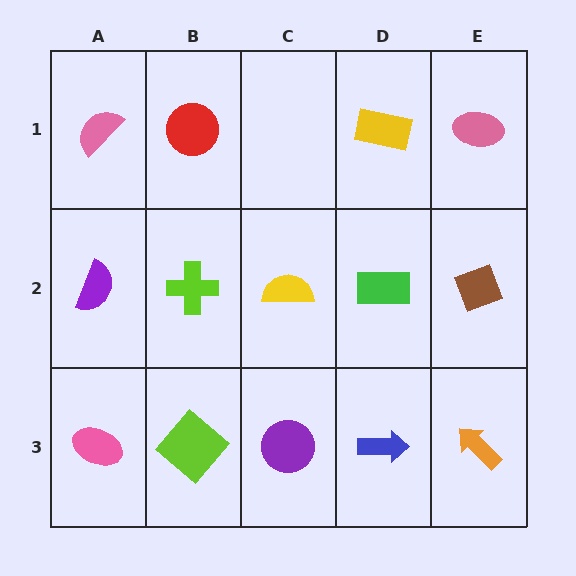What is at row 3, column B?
A lime diamond.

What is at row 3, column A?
A pink ellipse.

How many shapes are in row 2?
5 shapes.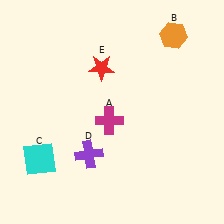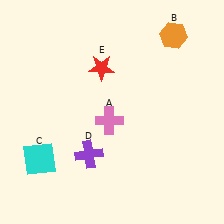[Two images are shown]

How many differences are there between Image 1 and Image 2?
There is 1 difference between the two images.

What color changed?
The cross (A) changed from magenta in Image 1 to pink in Image 2.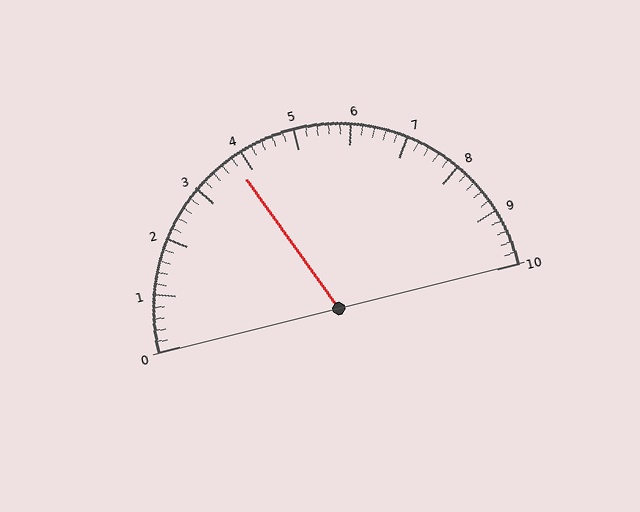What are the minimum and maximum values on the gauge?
The gauge ranges from 0 to 10.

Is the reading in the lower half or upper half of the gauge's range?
The reading is in the lower half of the range (0 to 10).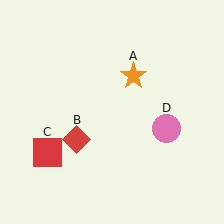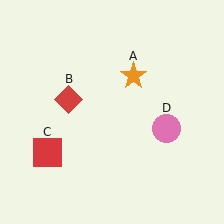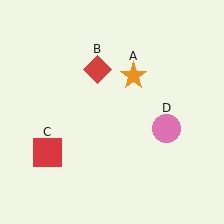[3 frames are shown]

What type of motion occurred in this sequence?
The red diamond (object B) rotated clockwise around the center of the scene.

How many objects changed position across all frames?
1 object changed position: red diamond (object B).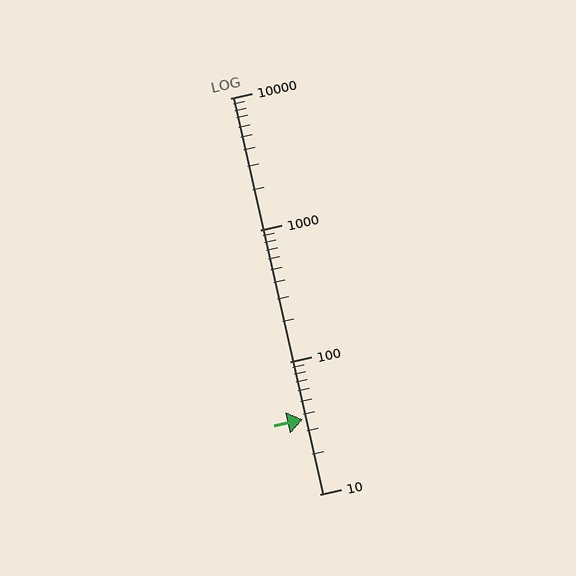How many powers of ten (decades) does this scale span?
The scale spans 3 decades, from 10 to 10000.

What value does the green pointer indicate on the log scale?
The pointer indicates approximately 37.